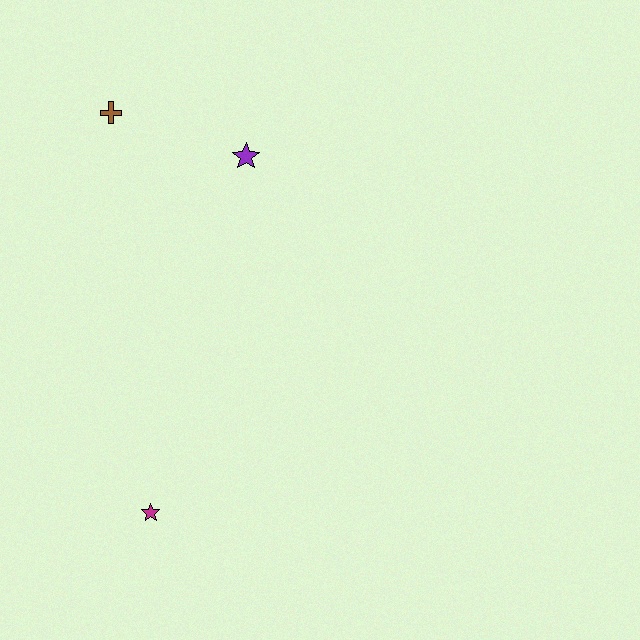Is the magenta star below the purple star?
Yes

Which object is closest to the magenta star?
The purple star is closest to the magenta star.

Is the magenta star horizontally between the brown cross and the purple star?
Yes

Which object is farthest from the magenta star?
The brown cross is farthest from the magenta star.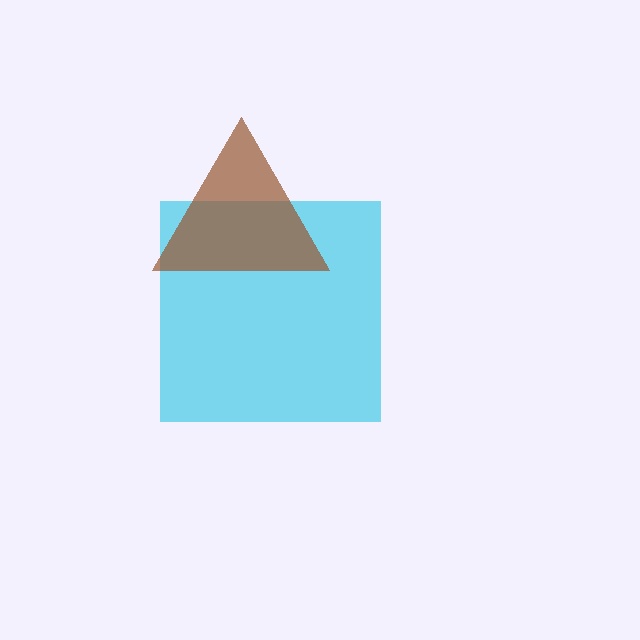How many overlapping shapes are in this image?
There are 2 overlapping shapes in the image.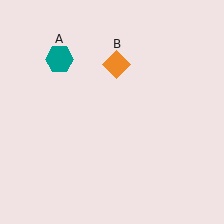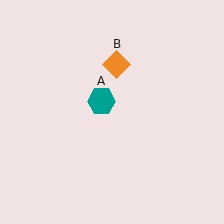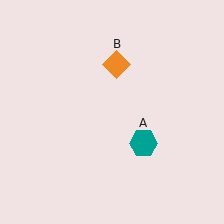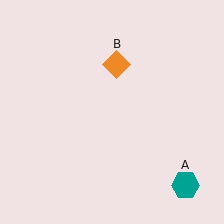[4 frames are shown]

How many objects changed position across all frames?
1 object changed position: teal hexagon (object A).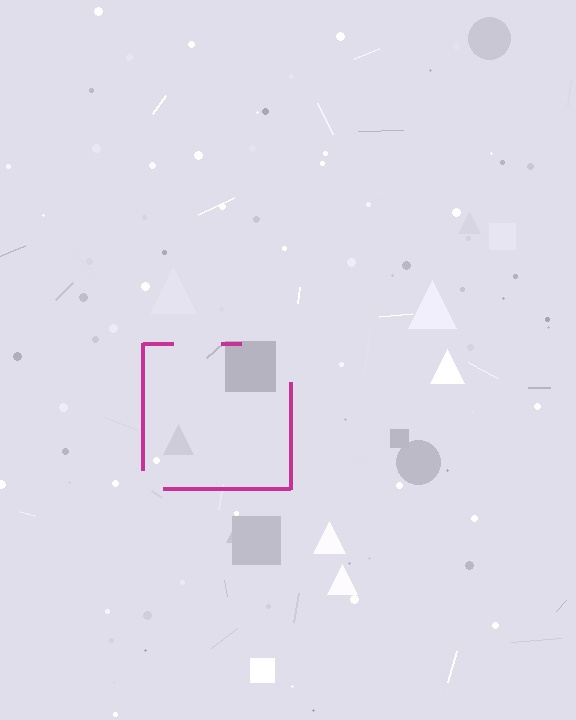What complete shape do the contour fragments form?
The contour fragments form a square.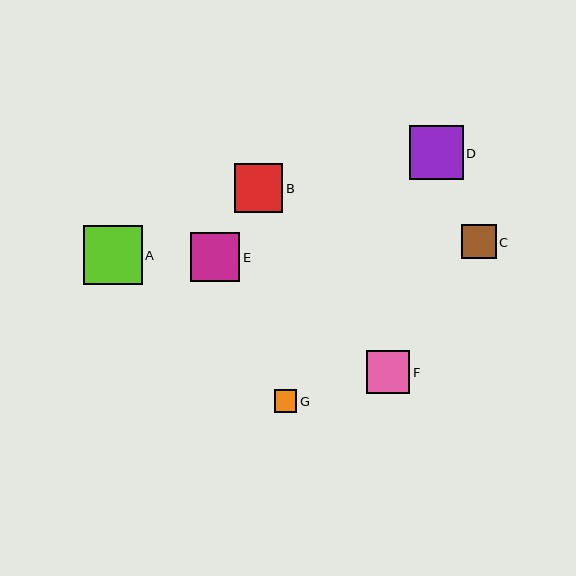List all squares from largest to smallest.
From largest to smallest: A, D, E, B, F, C, G.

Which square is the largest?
Square A is the largest with a size of approximately 59 pixels.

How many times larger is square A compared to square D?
Square A is approximately 1.1 times the size of square D.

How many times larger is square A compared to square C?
Square A is approximately 1.7 times the size of square C.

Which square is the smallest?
Square G is the smallest with a size of approximately 23 pixels.